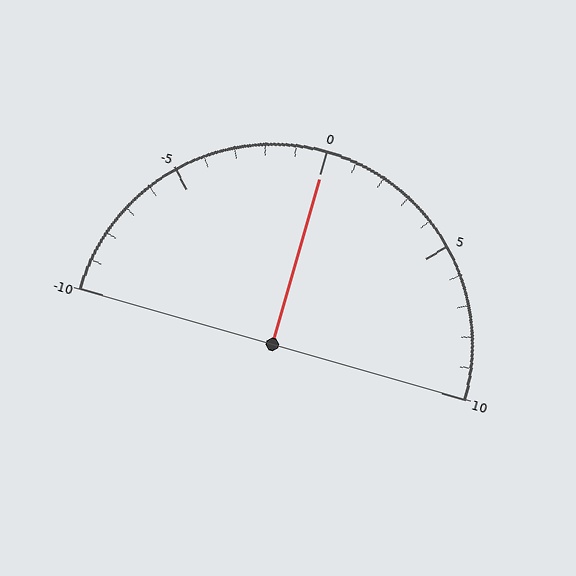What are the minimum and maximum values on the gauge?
The gauge ranges from -10 to 10.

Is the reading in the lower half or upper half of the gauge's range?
The reading is in the upper half of the range (-10 to 10).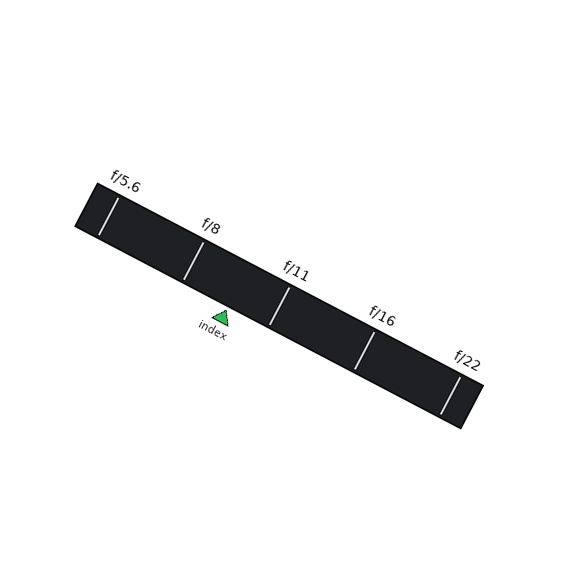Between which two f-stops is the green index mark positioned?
The index mark is between f/8 and f/11.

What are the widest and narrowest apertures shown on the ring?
The widest aperture shown is f/5.6 and the narrowest is f/22.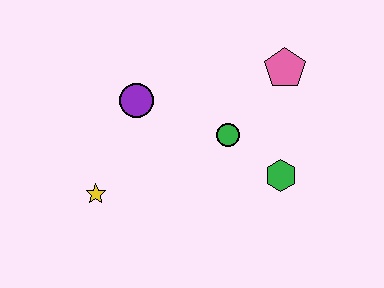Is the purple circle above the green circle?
Yes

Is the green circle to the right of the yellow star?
Yes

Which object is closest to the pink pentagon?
The green circle is closest to the pink pentagon.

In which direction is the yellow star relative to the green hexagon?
The yellow star is to the left of the green hexagon.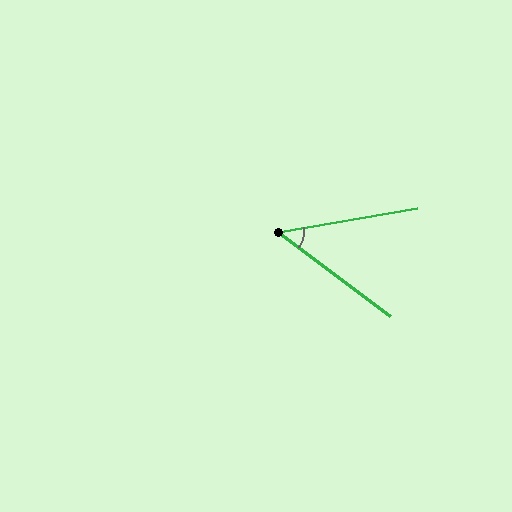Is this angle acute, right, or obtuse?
It is acute.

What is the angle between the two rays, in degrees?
Approximately 47 degrees.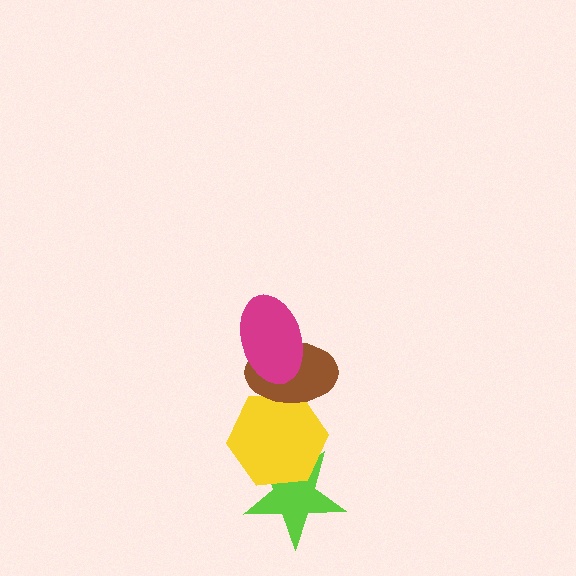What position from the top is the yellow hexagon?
The yellow hexagon is 3rd from the top.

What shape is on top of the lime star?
The yellow hexagon is on top of the lime star.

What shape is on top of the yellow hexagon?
The brown ellipse is on top of the yellow hexagon.